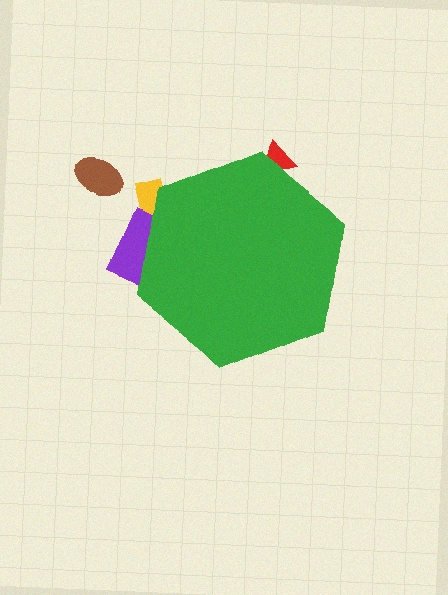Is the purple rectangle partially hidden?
Yes, the purple rectangle is partially hidden behind the green hexagon.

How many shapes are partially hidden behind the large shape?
3 shapes are partially hidden.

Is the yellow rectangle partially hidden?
Yes, the yellow rectangle is partially hidden behind the green hexagon.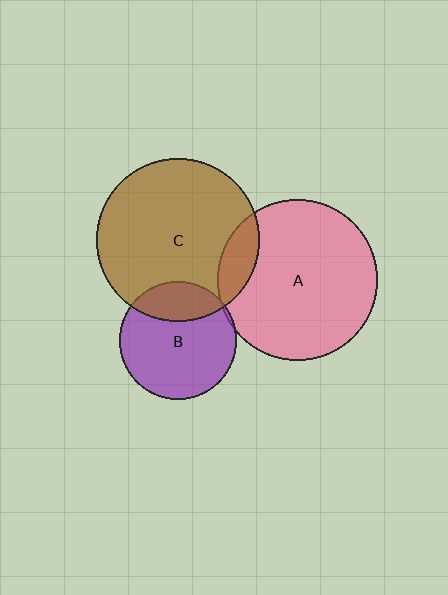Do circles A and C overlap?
Yes.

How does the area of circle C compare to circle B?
Approximately 1.9 times.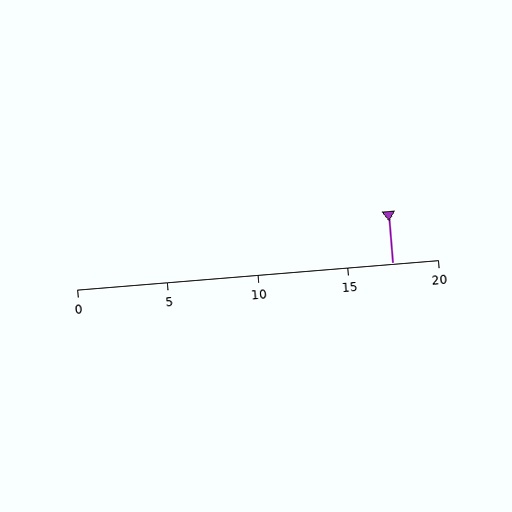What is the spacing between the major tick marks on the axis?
The major ticks are spaced 5 apart.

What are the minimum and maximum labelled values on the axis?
The axis runs from 0 to 20.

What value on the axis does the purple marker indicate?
The marker indicates approximately 17.5.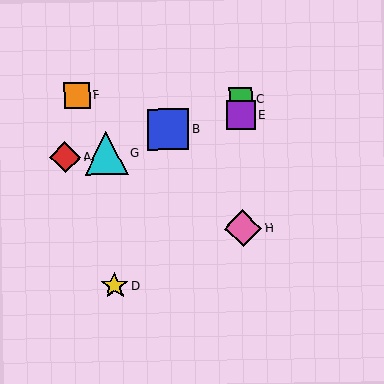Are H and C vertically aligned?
Yes, both are at x≈243.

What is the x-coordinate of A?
Object A is at x≈65.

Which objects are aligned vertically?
Objects C, E, H are aligned vertically.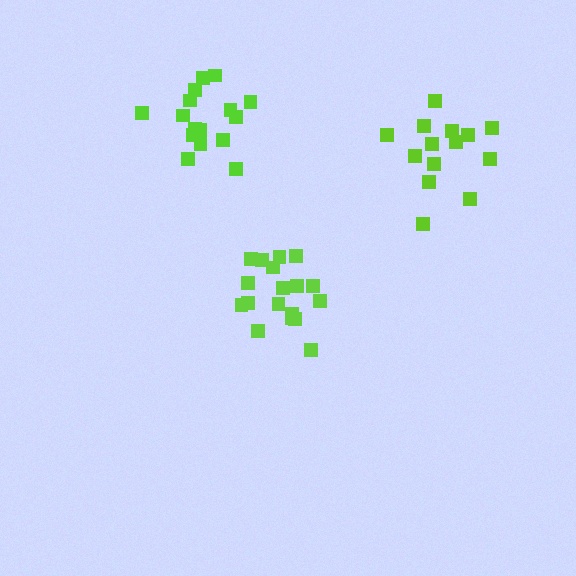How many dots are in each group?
Group 1: 16 dots, Group 2: 14 dots, Group 3: 18 dots (48 total).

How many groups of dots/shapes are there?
There are 3 groups.